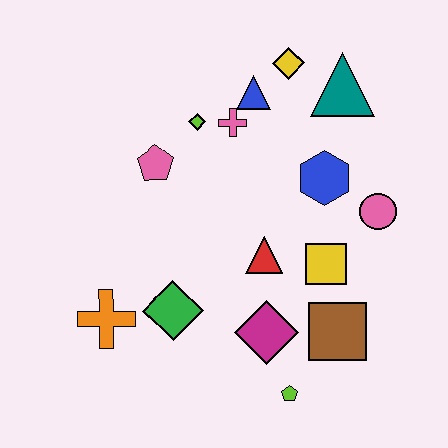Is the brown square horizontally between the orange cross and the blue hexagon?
No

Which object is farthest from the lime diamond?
The lime pentagon is farthest from the lime diamond.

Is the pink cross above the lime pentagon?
Yes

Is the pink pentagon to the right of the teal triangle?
No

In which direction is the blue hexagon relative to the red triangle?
The blue hexagon is above the red triangle.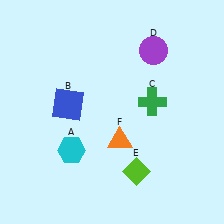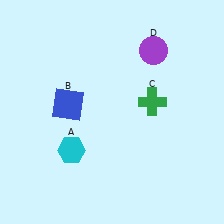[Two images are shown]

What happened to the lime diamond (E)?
The lime diamond (E) was removed in Image 2. It was in the bottom-right area of Image 1.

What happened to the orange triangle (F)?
The orange triangle (F) was removed in Image 2. It was in the bottom-right area of Image 1.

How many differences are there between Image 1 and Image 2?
There are 2 differences between the two images.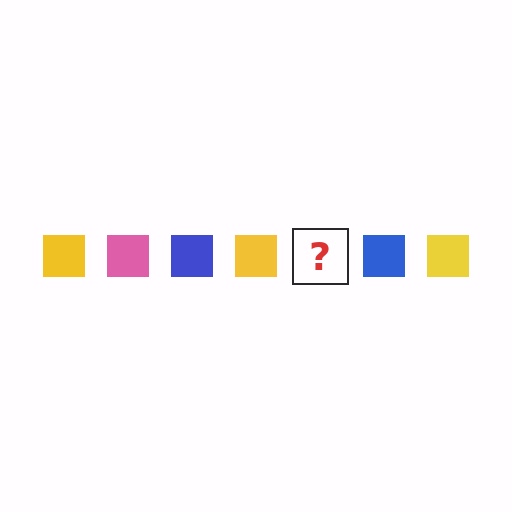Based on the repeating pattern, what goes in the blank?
The blank should be a pink square.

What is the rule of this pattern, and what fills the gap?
The rule is that the pattern cycles through yellow, pink, blue squares. The gap should be filled with a pink square.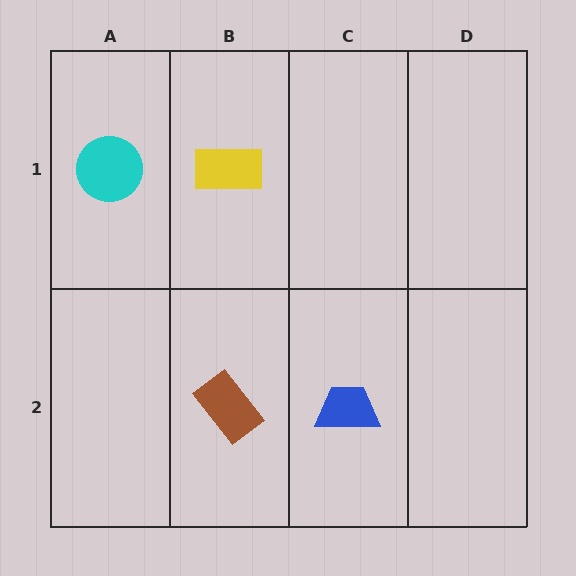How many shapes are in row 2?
2 shapes.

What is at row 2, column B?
A brown rectangle.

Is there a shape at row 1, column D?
No, that cell is empty.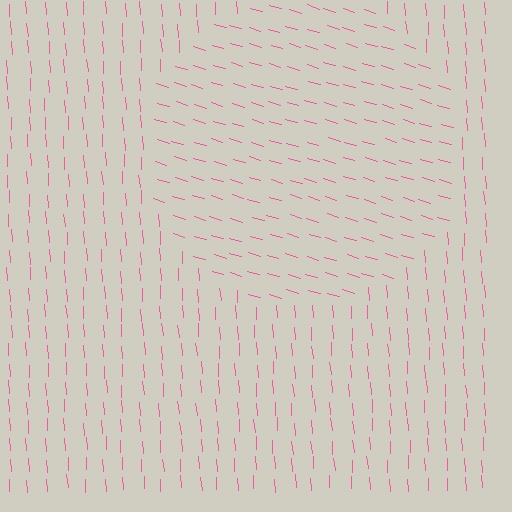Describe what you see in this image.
The image is filled with small pink line segments. A circle region in the image has lines oriented differently from the surrounding lines, creating a visible texture boundary.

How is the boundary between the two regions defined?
The boundary is defined purely by a change in line orientation (approximately 70 degrees difference). All lines are the same color and thickness.